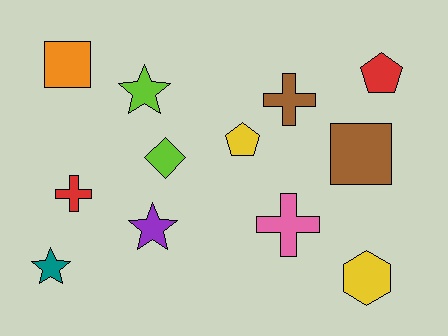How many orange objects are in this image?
There is 1 orange object.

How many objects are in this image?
There are 12 objects.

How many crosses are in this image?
There are 3 crosses.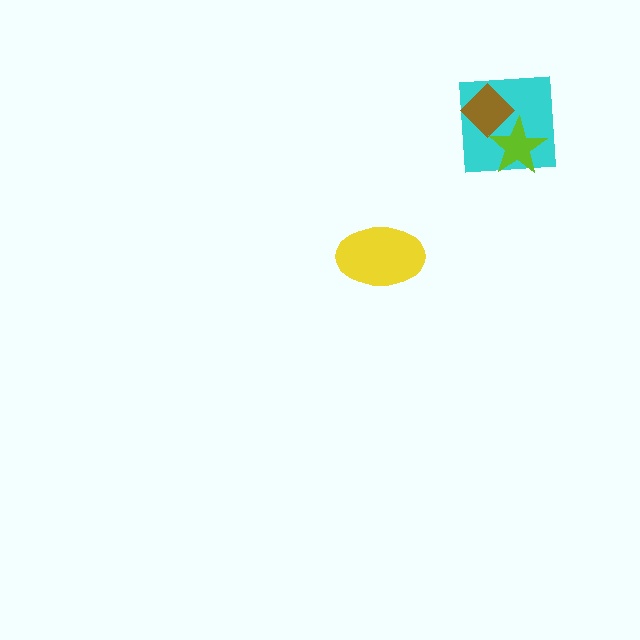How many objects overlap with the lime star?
2 objects overlap with the lime star.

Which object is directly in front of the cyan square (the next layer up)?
The brown diamond is directly in front of the cyan square.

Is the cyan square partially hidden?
Yes, it is partially covered by another shape.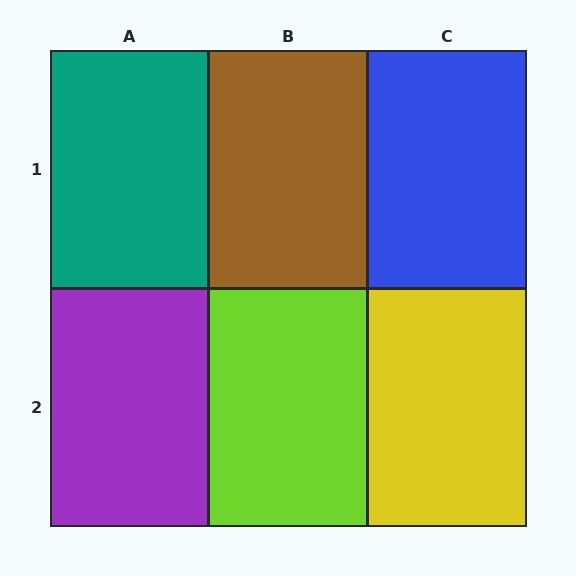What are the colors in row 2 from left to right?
Purple, lime, yellow.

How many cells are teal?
1 cell is teal.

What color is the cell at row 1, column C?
Blue.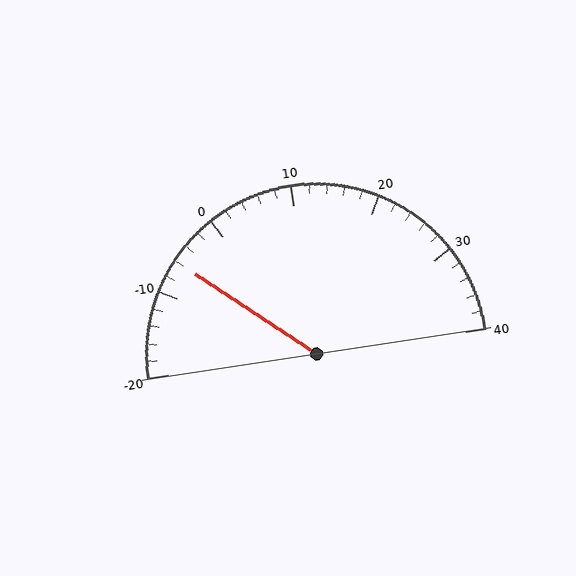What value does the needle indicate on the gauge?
The needle indicates approximately -6.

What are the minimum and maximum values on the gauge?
The gauge ranges from -20 to 40.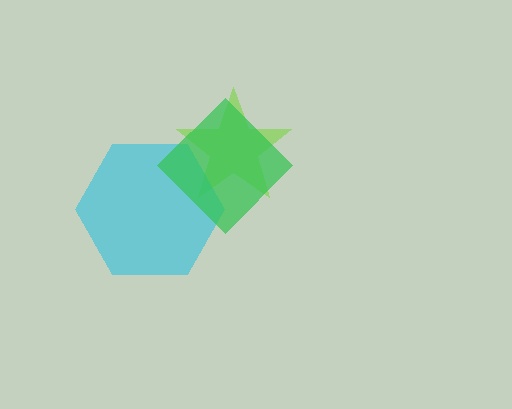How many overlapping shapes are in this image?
There are 3 overlapping shapes in the image.